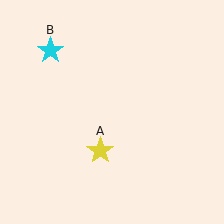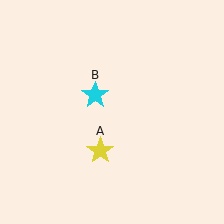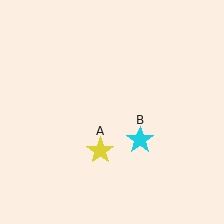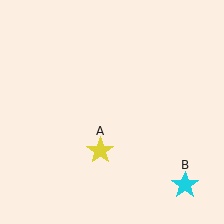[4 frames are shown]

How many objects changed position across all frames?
1 object changed position: cyan star (object B).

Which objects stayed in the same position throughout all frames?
Yellow star (object A) remained stationary.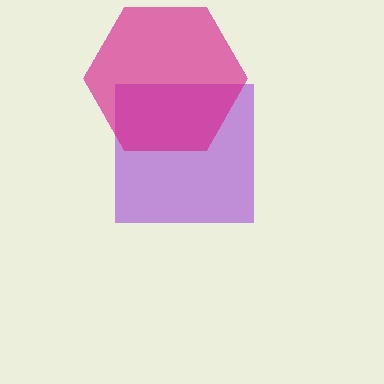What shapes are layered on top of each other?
The layered shapes are: a purple square, a magenta hexagon.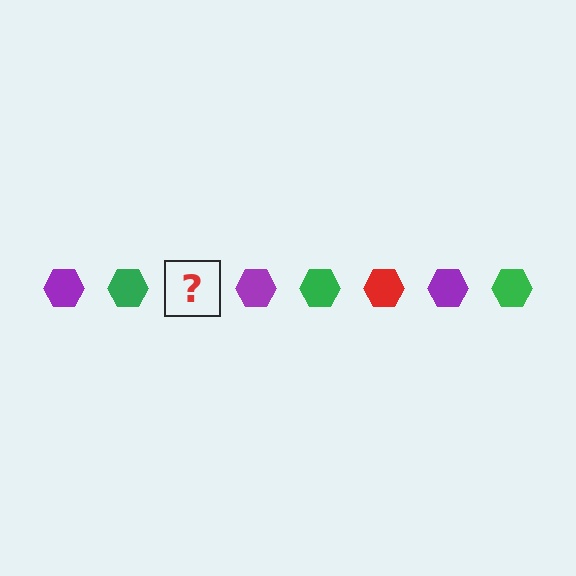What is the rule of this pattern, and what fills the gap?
The rule is that the pattern cycles through purple, green, red hexagons. The gap should be filled with a red hexagon.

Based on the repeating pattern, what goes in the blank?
The blank should be a red hexagon.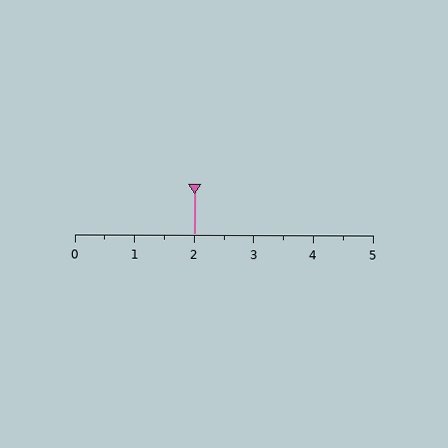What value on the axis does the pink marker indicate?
The marker indicates approximately 2.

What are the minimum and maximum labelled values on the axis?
The axis runs from 0 to 5.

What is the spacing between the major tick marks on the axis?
The major ticks are spaced 1 apart.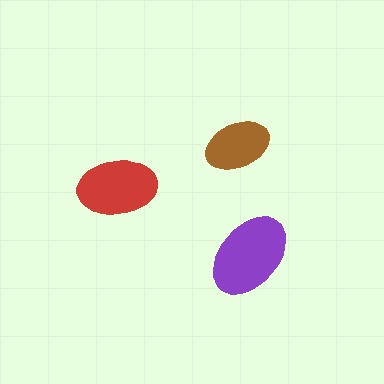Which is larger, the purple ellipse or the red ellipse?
The purple one.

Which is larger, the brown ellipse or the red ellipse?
The red one.